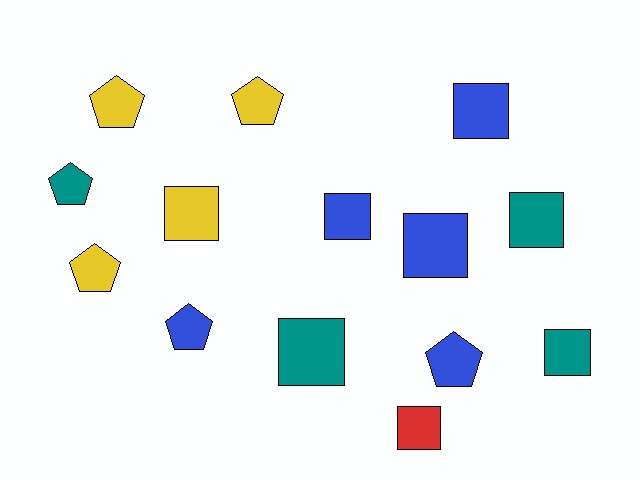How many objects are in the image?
There are 14 objects.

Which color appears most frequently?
Blue, with 5 objects.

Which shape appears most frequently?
Square, with 8 objects.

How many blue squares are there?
There are 3 blue squares.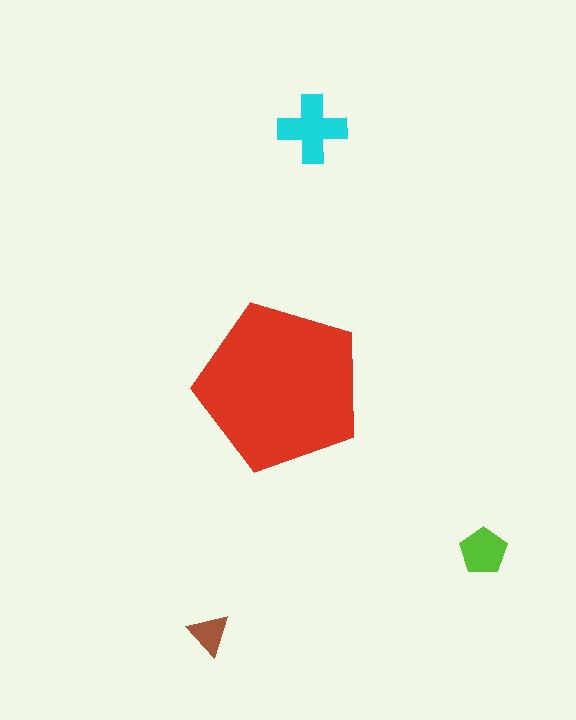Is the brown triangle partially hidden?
No, the brown triangle is fully visible.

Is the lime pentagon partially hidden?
No, the lime pentagon is fully visible.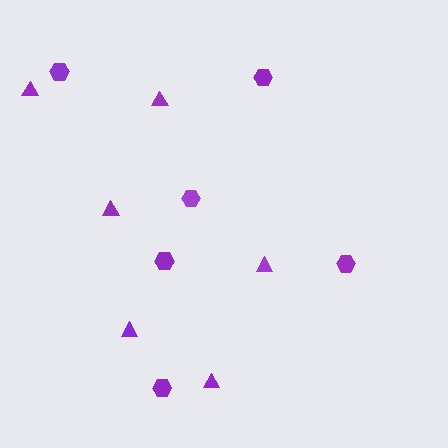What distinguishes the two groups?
There are 2 groups: one group of triangles (6) and one group of hexagons (6).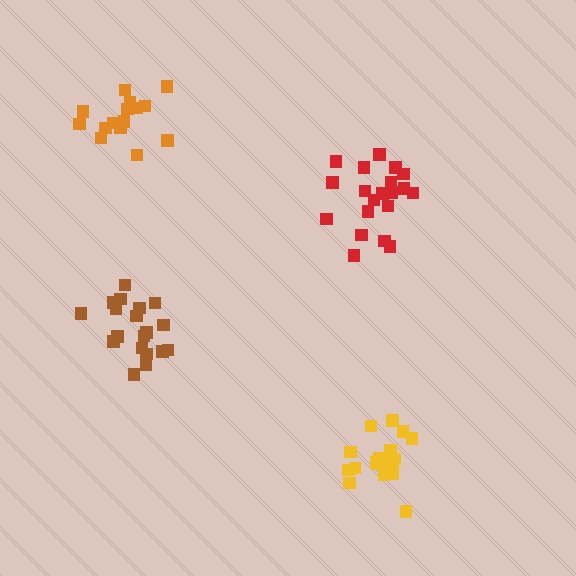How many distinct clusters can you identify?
There are 4 distinct clusters.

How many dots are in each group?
Group 1: 20 dots, Group 2: 20 dots, Group 3: 15 dots, Group 4: 19 dots (74 total).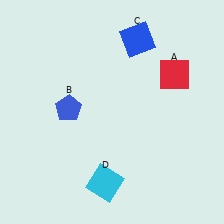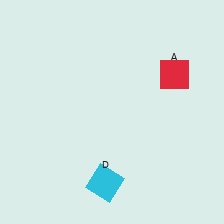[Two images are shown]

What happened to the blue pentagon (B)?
The blue pentagon (B) was removed in Image 2. It was in the top-left area of Image 1.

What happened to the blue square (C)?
The blue square (C) was removed in Image 2. It was in the top-right area of Image 1.